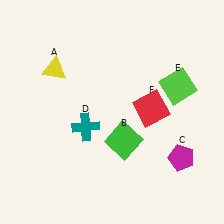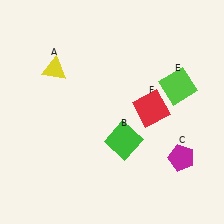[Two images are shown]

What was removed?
The teal cross (D) was removed in Image 2.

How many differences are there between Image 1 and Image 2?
There is 1 difference between the two images.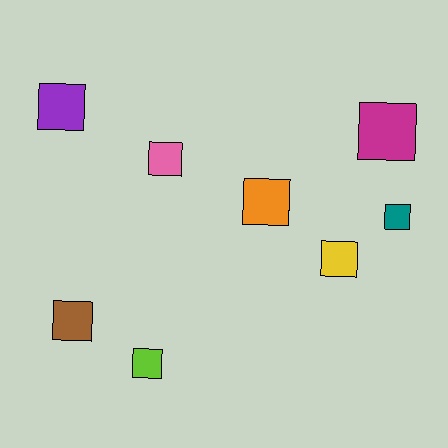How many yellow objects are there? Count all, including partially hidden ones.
There is 1 yellow object.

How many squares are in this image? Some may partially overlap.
There are 8 squares.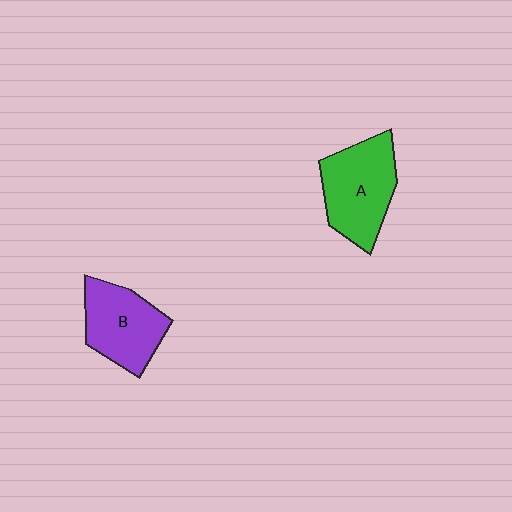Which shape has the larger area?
Shape A (green).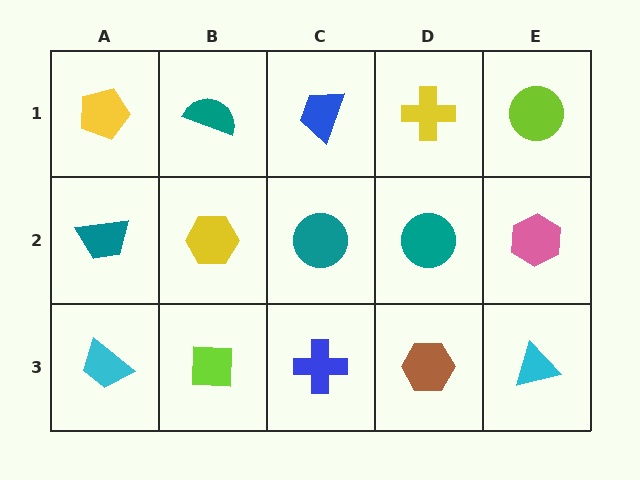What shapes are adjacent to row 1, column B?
A yellow hexagon (row 2, column B), a yellow pentagon (row 1, column A), a blue trapezoid (row 1, column C).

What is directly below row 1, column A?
A teal trapezoid.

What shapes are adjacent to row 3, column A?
A teal trapezoid (row 2, column A), a lime square (row 3, column B).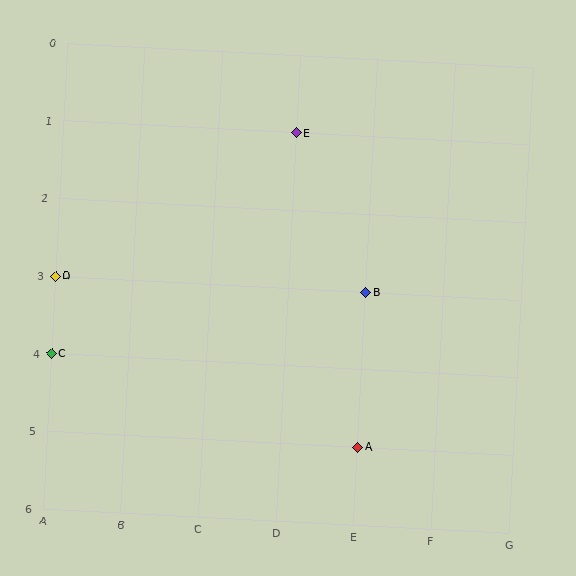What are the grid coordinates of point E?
Point E is at grid coordinates (D, 1).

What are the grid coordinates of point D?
Point D is at grid coordinates (A, 3).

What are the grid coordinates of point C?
Point C is at grid coordinates (A, 4).